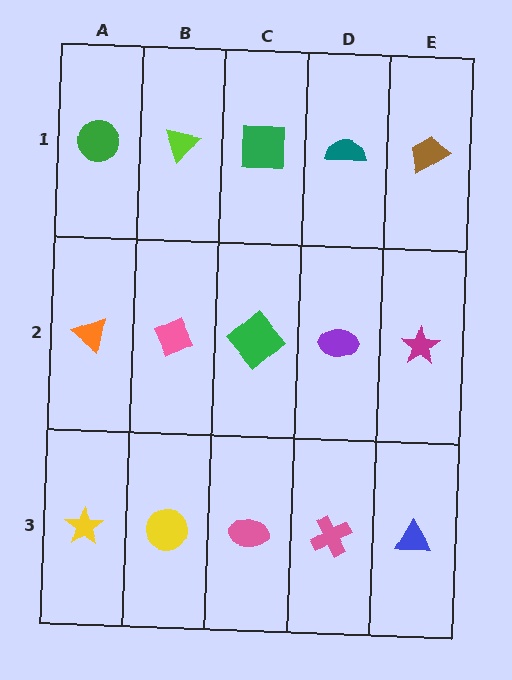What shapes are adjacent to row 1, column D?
A purple ellipse (row 2, column D), a green square (row 1, column C), a brown trapezoid (row 1, column E).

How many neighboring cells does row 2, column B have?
4.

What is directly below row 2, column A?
A yellow star.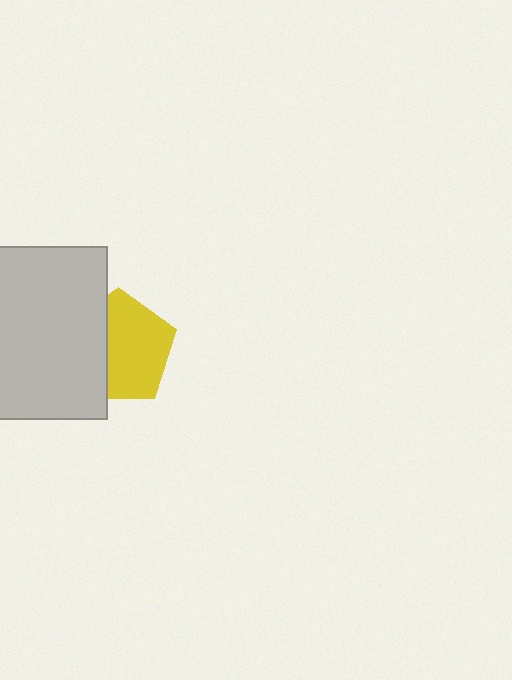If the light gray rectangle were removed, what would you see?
You would see the complete yellow pentagon.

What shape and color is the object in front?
The object in front is a light gray rectangle.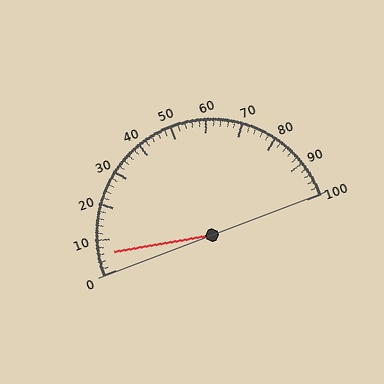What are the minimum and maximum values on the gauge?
The gauge ranges from 0 to 100.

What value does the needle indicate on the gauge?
The needle indicates approximately 6.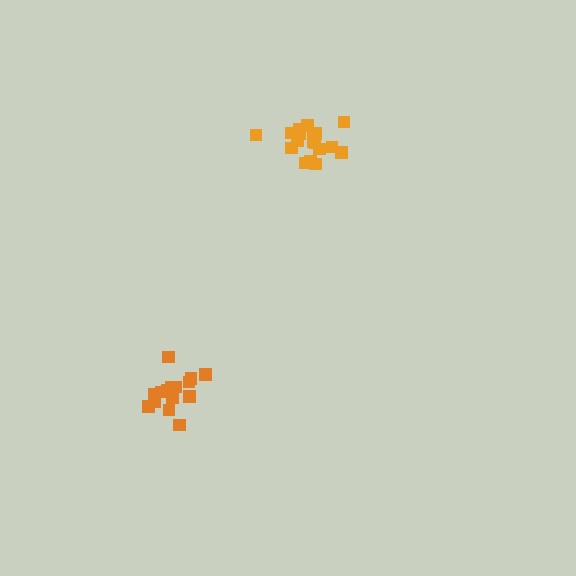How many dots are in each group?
Group 1: 15 dots, Group 2: 18 dots (33 total).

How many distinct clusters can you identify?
There are 2 distinct clusters.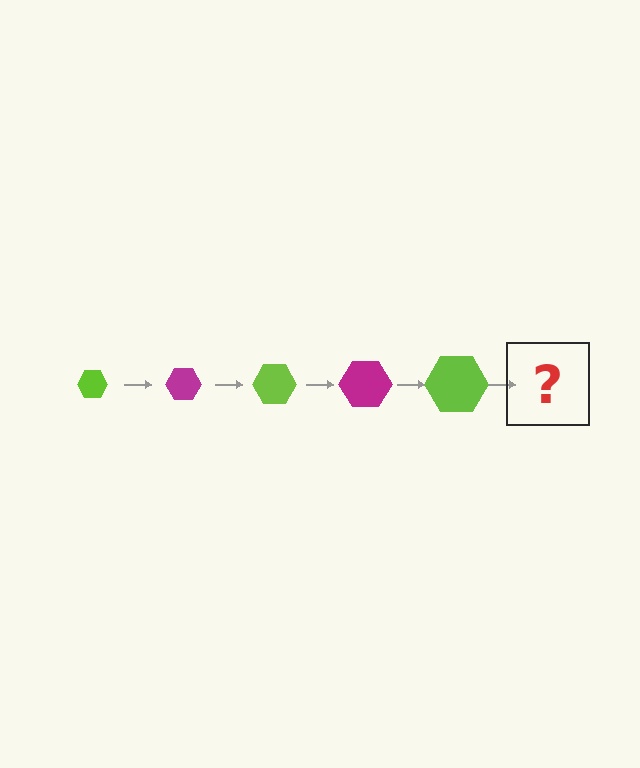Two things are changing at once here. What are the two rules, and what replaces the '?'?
The two rules are that the hexagon grows larger each step and the color cycles through lime and magenta. The '?' should be a magenta hexagon, larger than the previous one.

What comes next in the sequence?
The next element should be a magenta hexagon, larger than the previous one.